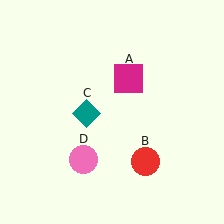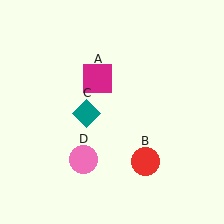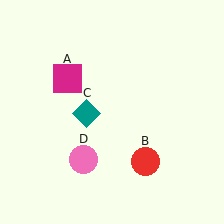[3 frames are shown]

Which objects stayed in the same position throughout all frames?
Red circle (object B) and teal diamond (object C) and pink circle (object D) remained stationary.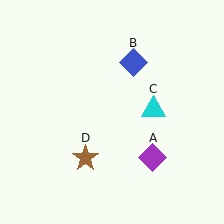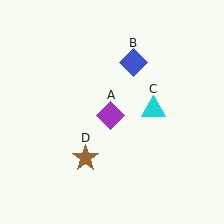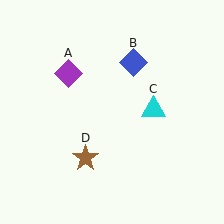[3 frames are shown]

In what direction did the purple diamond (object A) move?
The purple diamond (object A) moved up and to the left.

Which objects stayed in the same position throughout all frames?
Blue diamond (object B) and cyan triangle (object C) and brown star (object D) remained stationary.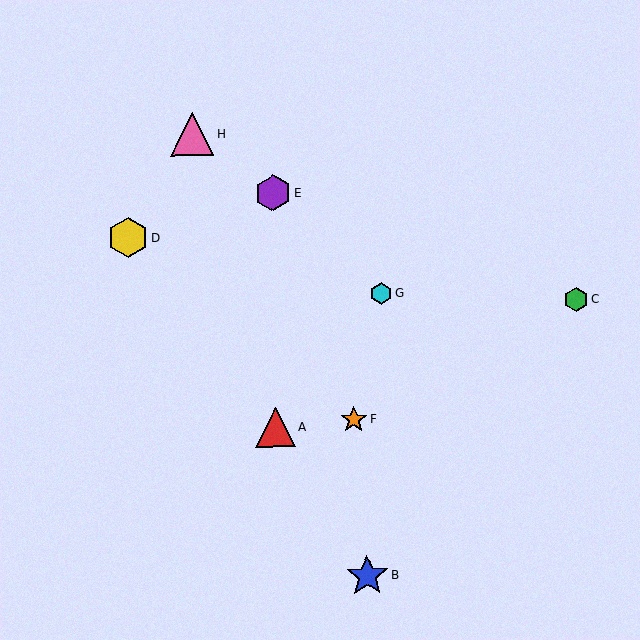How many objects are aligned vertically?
2 objects (A, E) are aligned vertically.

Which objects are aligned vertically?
Objects A, E are aligned vertically.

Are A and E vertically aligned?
Yes, both are at x≈276.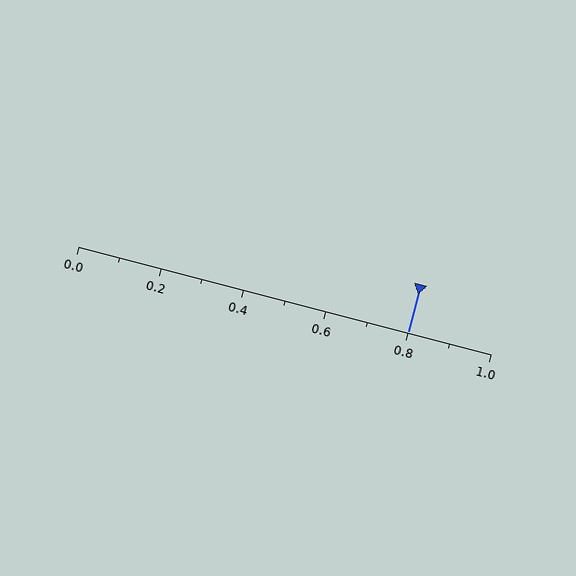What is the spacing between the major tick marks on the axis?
The major ticks are spaced 0.2 apart.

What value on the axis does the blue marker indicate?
The marker indicates approximately 0.8.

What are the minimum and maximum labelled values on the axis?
The axis runs from 0.0 to 1.0.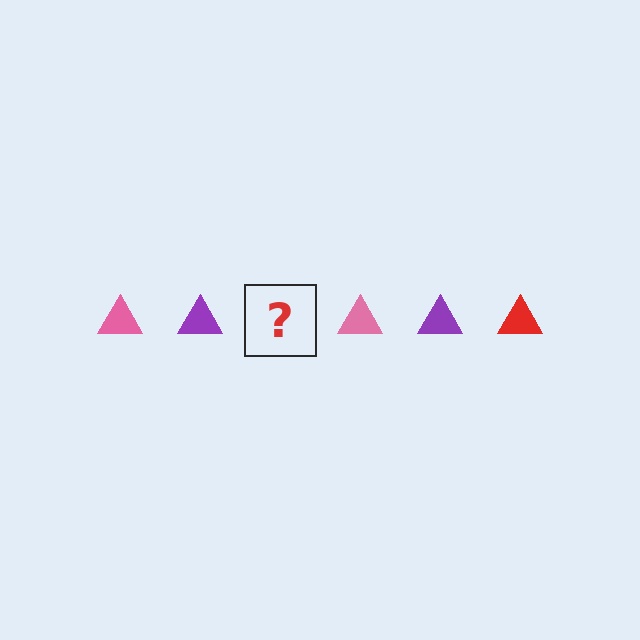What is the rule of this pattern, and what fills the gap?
The rule is that the pattern cycles through pink, purple, red triangles. The gap should be filled with a red triangle.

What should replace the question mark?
The question mark should be replaced with a red triangle.